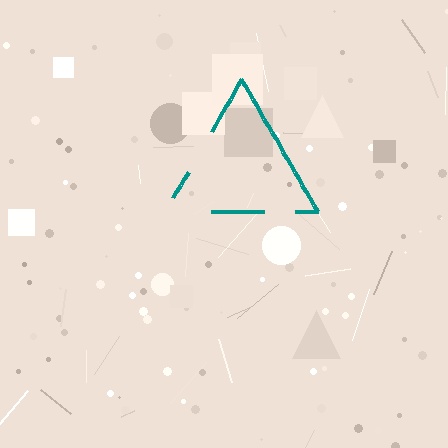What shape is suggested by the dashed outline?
The dashed outline suggests a triangle.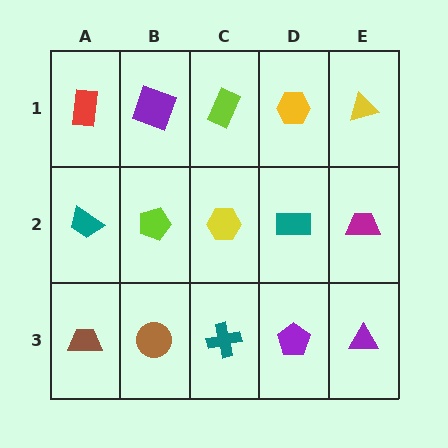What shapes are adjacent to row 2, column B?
A purple square (row 1, column B), a brown circle (row 3, column B), a teal trapezoid (row 2, column A), a yellow hexagon (row 2, column C).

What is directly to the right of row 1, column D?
A yellow triangle.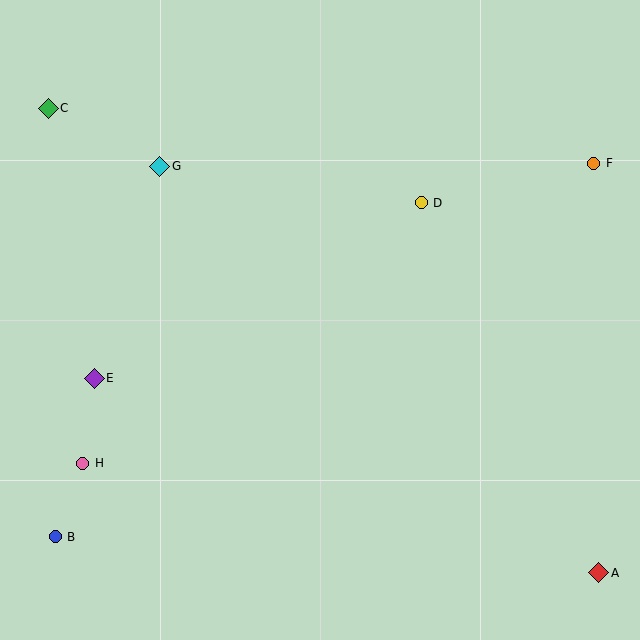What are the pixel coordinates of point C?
Point C is at (48, 108).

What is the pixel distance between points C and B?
The distance between C and B is 428 pixels.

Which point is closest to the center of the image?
Point D at (421, 203) is closest to the center.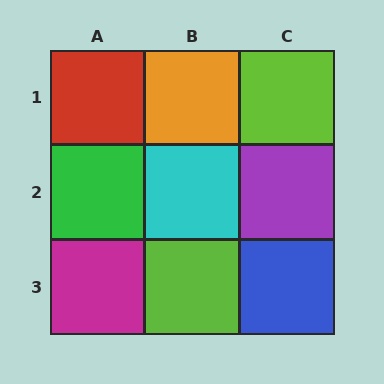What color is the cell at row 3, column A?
Magenta.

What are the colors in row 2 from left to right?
Green, cyan, purple.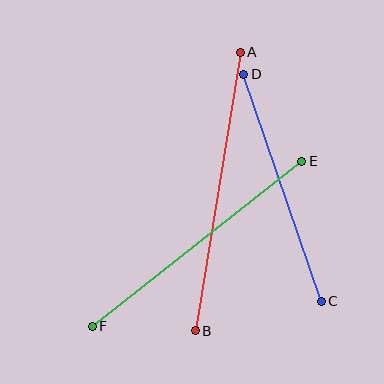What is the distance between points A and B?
The distance is approximately 282 pixels.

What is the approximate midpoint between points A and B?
The midpoint is at approximately (218, 192) pixels.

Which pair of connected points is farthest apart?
Points A and B are farthest apart.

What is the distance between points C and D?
The distance is approximately 240 pixels.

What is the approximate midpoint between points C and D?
The midpoint is at approximately (282, 188) pixels.